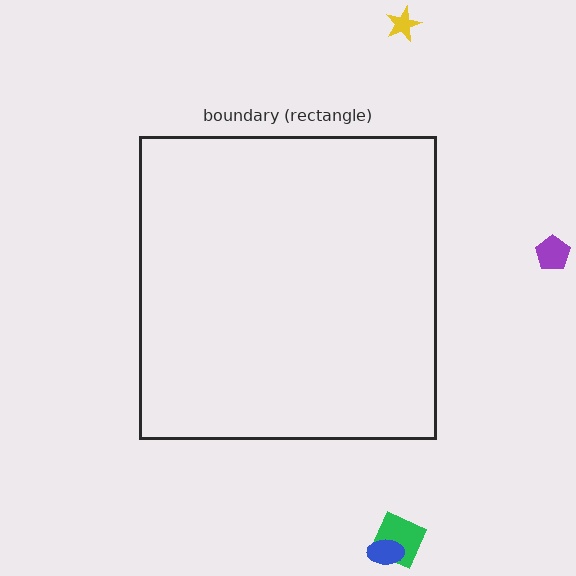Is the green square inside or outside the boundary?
Outside.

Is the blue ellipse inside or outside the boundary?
Outside.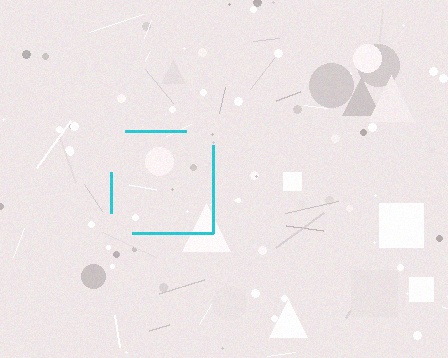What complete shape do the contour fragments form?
The contour fragments form a square.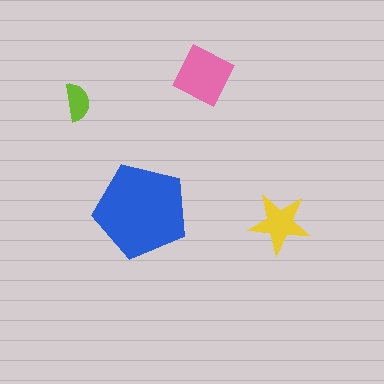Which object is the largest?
The blue pentagon.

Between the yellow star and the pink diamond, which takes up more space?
The pink diamond.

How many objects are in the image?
There are 4 objects in the image.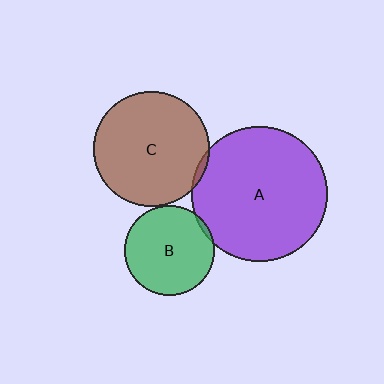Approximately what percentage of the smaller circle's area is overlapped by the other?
Approximately 5%.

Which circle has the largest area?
Circle A (purple).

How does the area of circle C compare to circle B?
Approximately 1.6 times.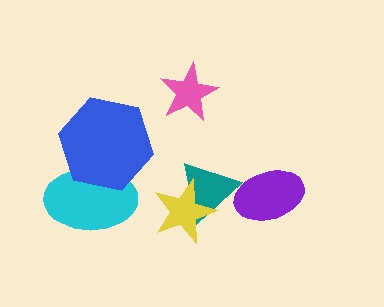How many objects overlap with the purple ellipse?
1 object overlaps with the purple ellipse.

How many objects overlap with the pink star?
0 objects overlap with the pink star.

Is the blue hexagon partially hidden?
No, no other shape covers it.